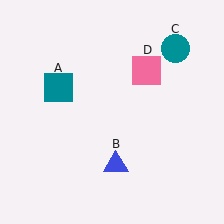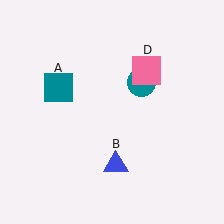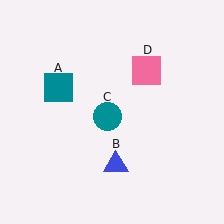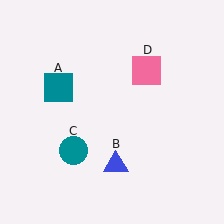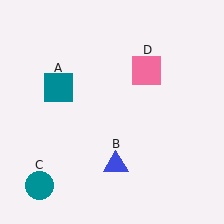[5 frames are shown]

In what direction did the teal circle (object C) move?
The teal circle (object C) moved down and to the left.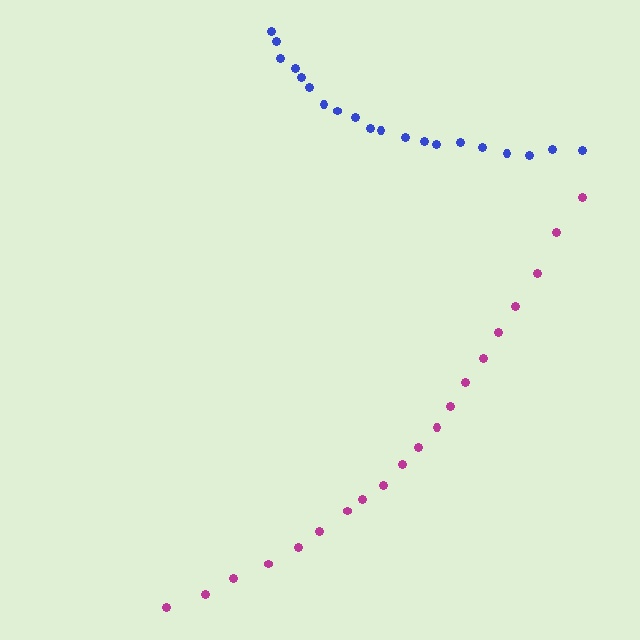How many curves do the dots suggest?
There are 2 distinct paths.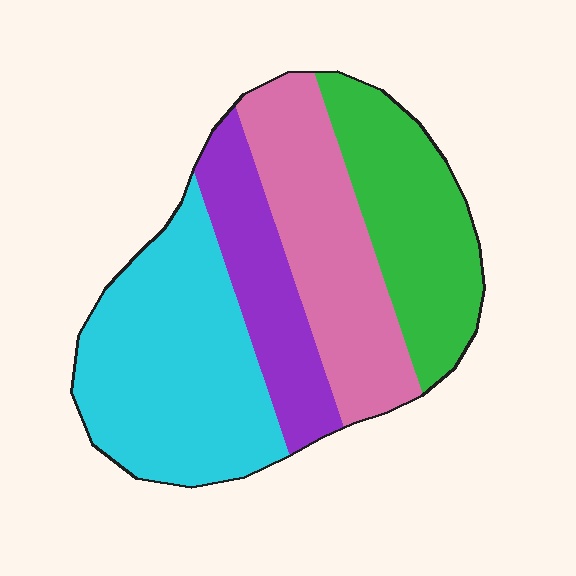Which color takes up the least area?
Purple, at roughly 15%.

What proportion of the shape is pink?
Pink takes up between a sixth and a third of the shape.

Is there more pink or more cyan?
Cyan.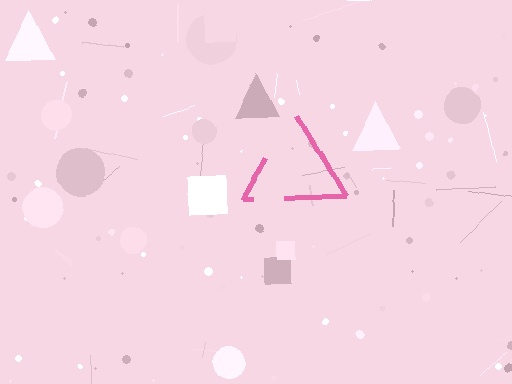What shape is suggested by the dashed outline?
The dashed outline suggests a triangle.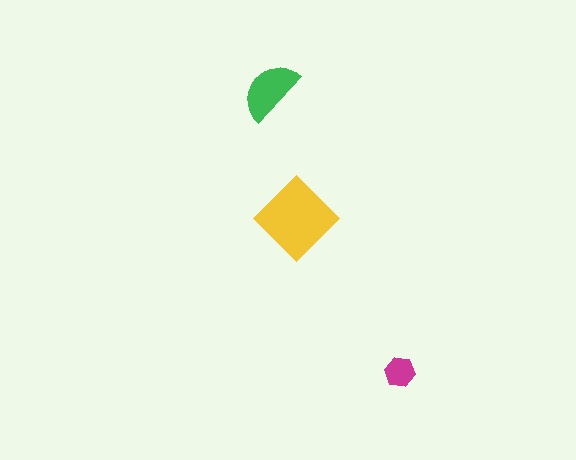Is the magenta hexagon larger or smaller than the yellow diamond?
Smaller.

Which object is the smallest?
The magenta hexagon.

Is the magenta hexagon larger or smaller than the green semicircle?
Smaller.